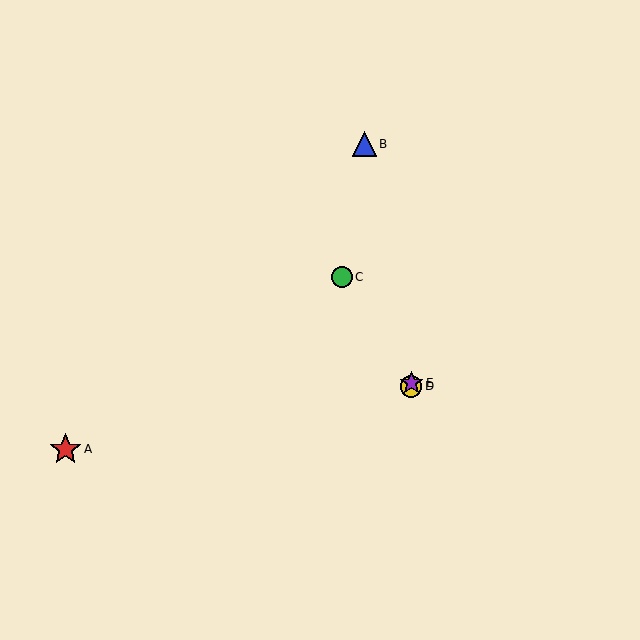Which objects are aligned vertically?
Objects D, E are aligned vertically.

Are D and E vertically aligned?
Yes, both are at x≈411.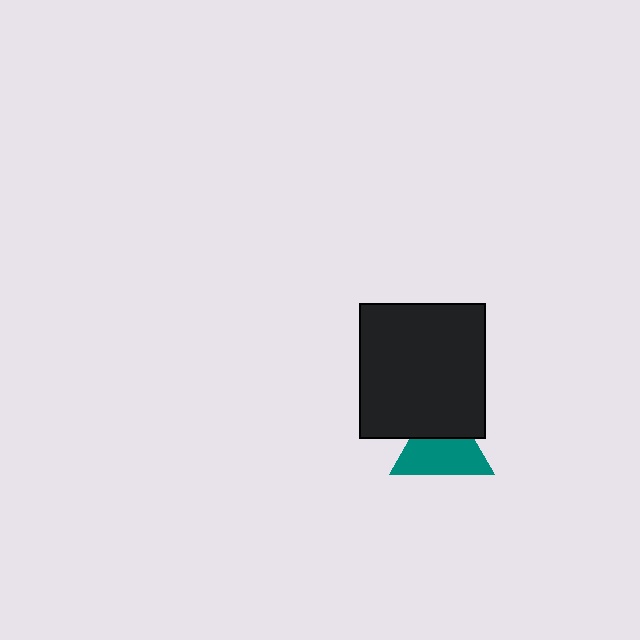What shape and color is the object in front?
The object in front is a black rectangle.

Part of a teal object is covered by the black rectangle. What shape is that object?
It is a triangle.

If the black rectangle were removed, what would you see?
You would see the complete teal triangle.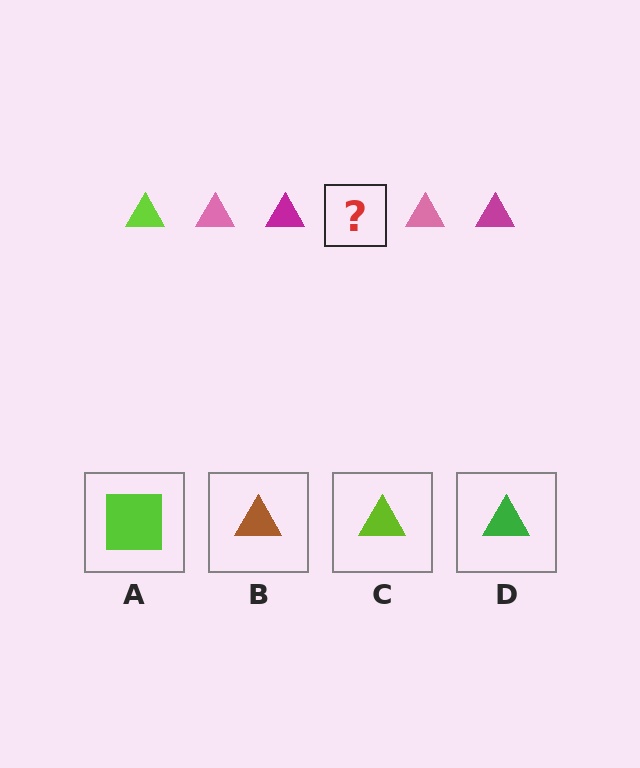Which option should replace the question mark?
Option C.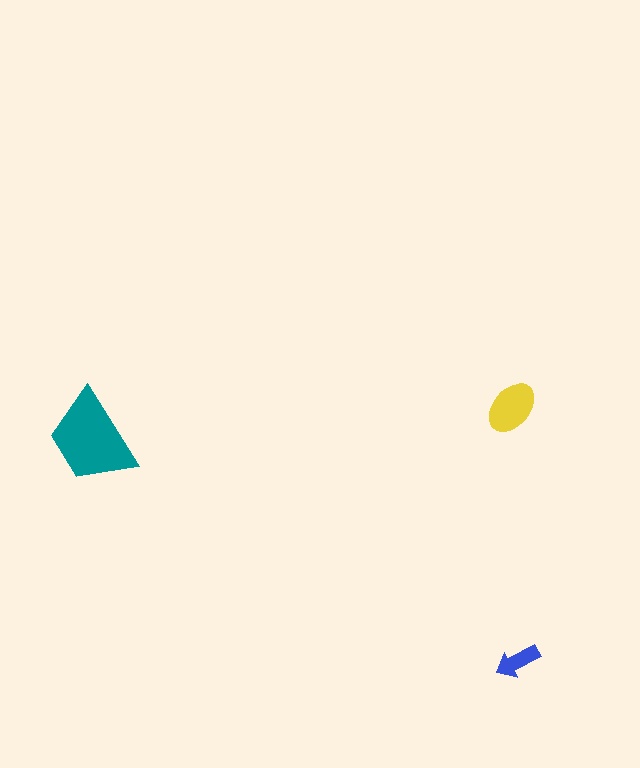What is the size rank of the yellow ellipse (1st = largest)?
2nd.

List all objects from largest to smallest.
The teal trapezoid, the yellow ellipse, the blue arrow.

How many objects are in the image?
There are 3 objects in the image.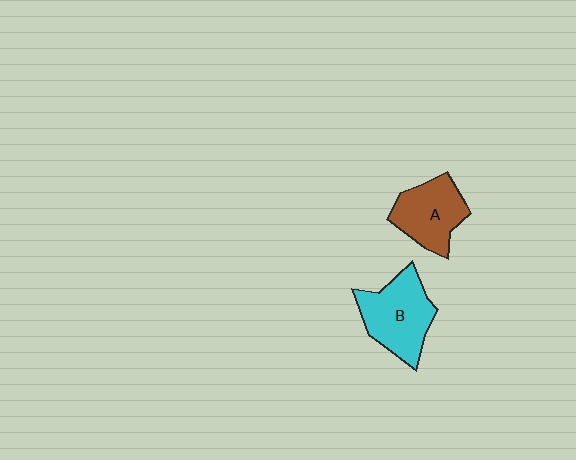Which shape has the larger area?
Shape B (cyan).